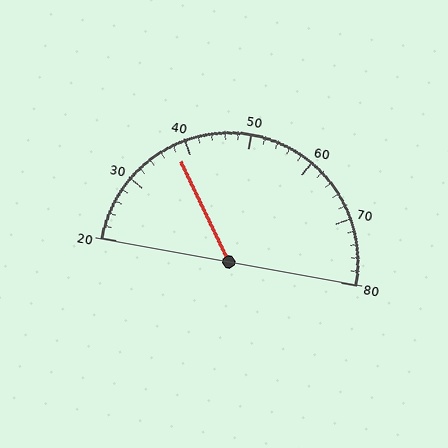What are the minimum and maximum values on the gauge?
The gauge ranges from 20 to 80.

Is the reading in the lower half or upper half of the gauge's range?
The reading is in the lower half of the range (20 to 80).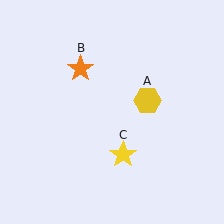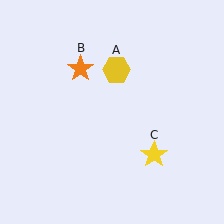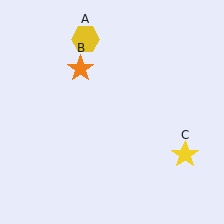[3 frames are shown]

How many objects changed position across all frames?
2 objects changed position: yellow hexagon (object A), yellow star (object C).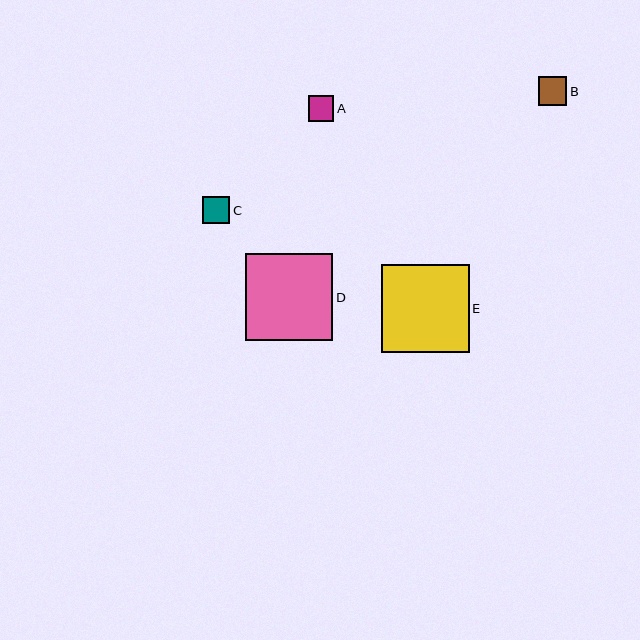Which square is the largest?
Square E is the largest with a size of approximately 88 pixels.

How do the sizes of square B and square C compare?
Square B and square C are approximately the same size.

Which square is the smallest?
Square A is the smallest with a size of approximately 26 pixels.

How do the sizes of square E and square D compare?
Square E and square D are approximately the same size.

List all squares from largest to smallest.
From largest to smallest: E, D, B, C, A.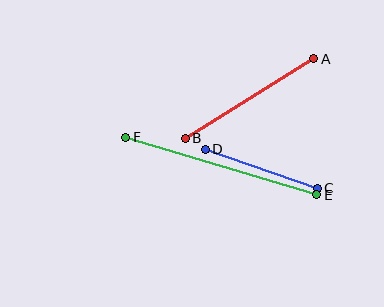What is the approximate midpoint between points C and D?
The midpoint is at approximately (261, 169) pixels.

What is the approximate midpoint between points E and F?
The midpoint is at approximately (221, 166) pixels.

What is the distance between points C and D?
The distance is approximately 119 pixels.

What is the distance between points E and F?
The distance is approximately 200 pixels.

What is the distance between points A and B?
The distance is approximately 151 pixels.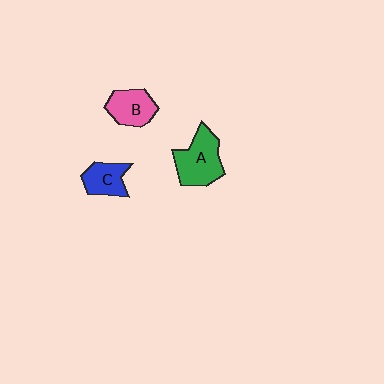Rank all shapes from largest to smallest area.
From largest to smallest: A (green), B (pink), C (blue).